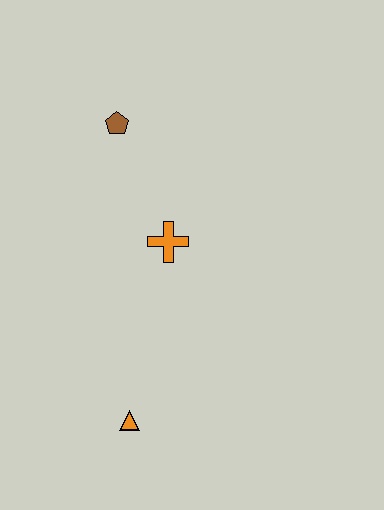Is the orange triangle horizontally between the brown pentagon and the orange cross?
Yes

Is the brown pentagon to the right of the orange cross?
No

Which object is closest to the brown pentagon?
The orange cross is closest to the brown pentagon.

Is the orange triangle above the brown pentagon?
No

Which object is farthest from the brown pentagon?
The orange triangle is farthest from the brown pentagon.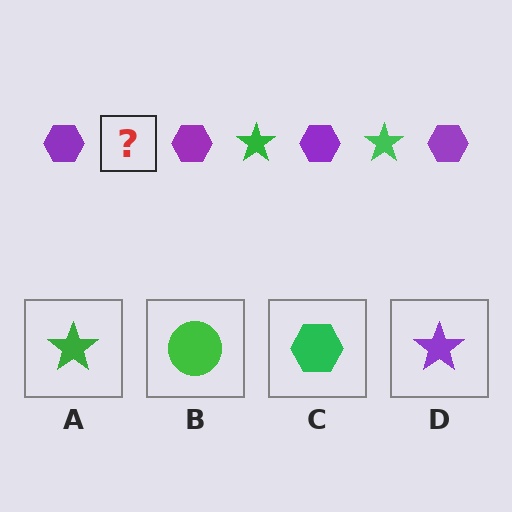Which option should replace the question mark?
Option A.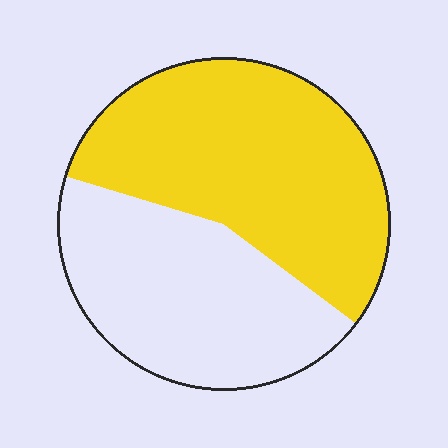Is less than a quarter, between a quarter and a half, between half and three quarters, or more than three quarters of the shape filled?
Between half and three quarters.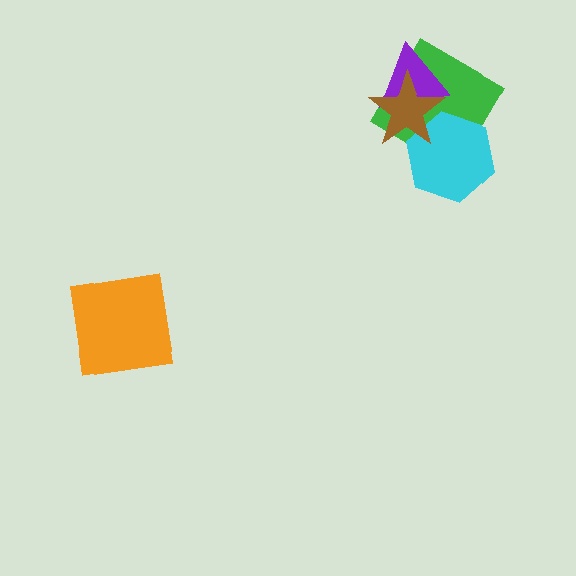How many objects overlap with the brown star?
3 objects overlap with the brown star.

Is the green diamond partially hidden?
Yes, it is partially covered by another shape.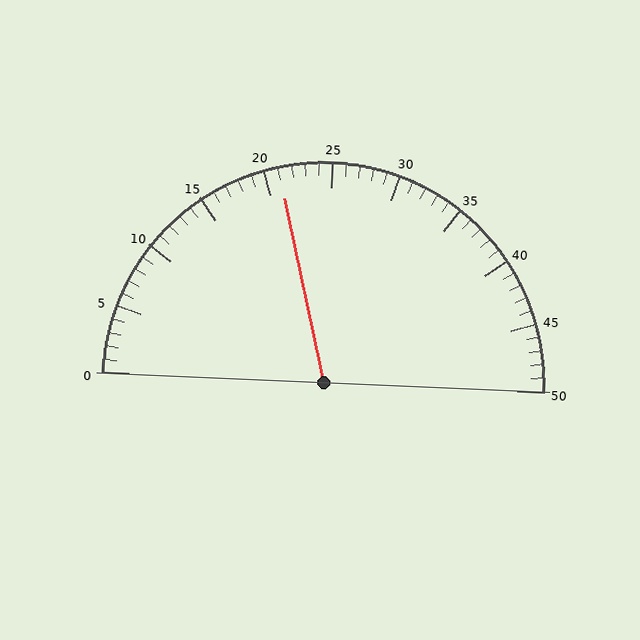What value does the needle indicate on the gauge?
The needle indicates approximately 21.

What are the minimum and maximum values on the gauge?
The gauge ranges from 0 to 50.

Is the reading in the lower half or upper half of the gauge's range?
The reading is in the lower half of the range (0 to 50).